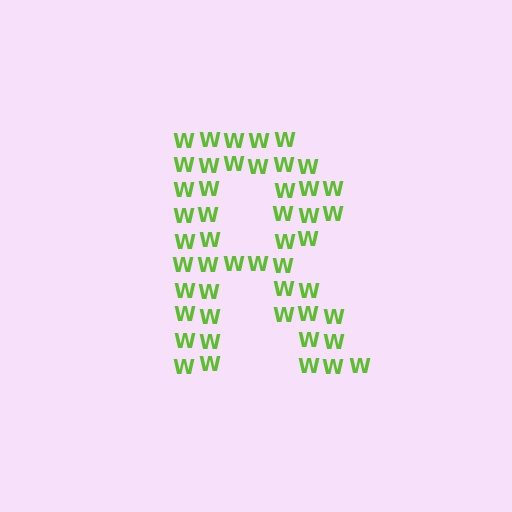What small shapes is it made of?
It is made of small letter W's.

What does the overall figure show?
The overall figure shows the letter R.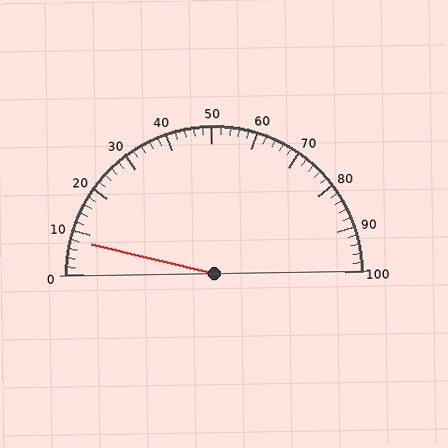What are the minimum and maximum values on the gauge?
The gauge ranges from 0 to 100.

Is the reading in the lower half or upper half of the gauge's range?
The reading is in the lower half of the range (0 to 100).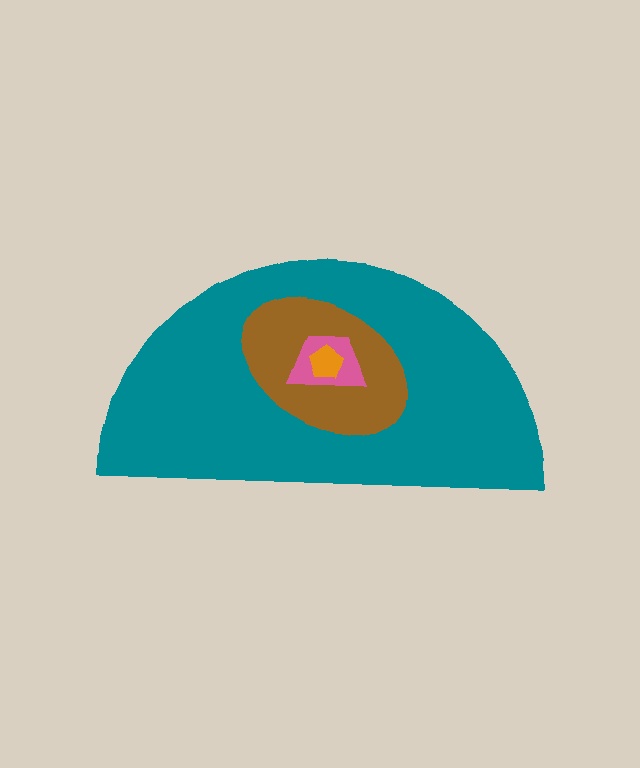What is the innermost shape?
The orange pentagon.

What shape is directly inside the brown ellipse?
The pink trapezoid.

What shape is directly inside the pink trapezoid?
The orange pentagon.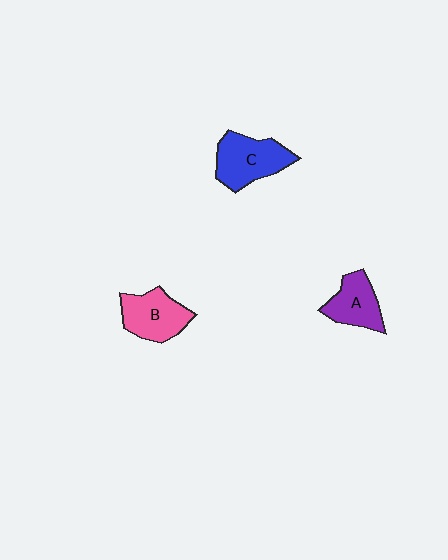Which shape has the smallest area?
Shape A (purple).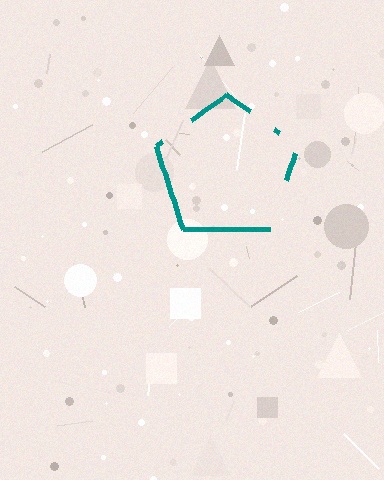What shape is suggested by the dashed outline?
The dashed outline suggests a pentagon.